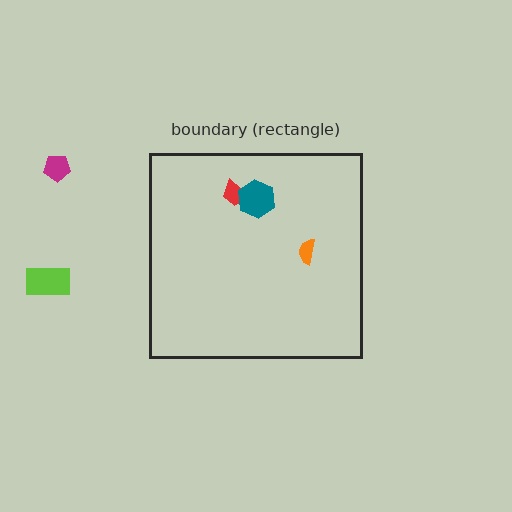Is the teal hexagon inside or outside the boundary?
Inside.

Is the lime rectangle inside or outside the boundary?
Outside.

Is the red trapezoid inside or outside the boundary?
Inside.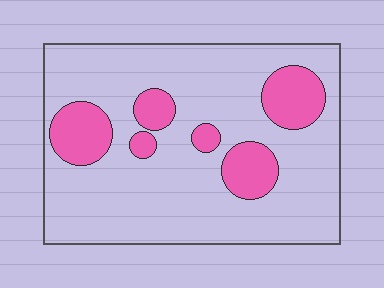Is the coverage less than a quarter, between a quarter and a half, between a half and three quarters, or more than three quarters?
Less than a quarter.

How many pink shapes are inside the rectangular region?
6.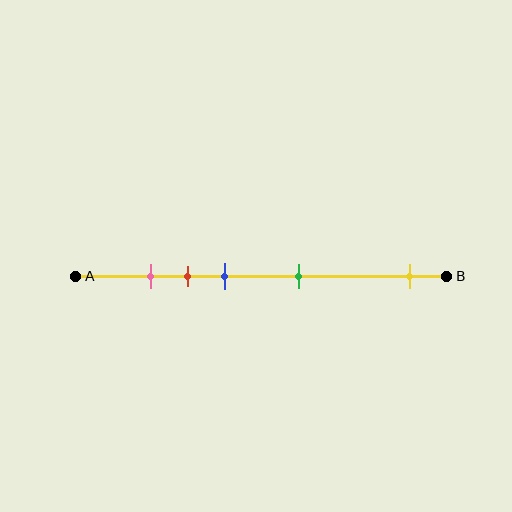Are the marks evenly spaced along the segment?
No, the marks are not evenly spaced.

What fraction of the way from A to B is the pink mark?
The pink mark is approximately 20% (0.2) of the way from A to B.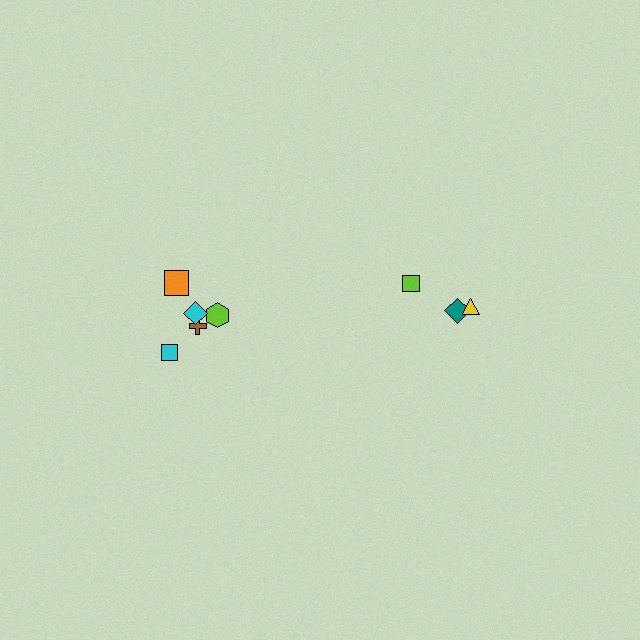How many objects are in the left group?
There are 5 objects.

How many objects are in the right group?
There are 3 objects.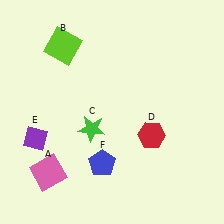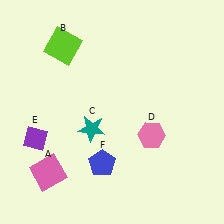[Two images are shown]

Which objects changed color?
C changed from green to teal. D changed from red to pink.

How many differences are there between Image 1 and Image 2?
There are 2 differences between the two images.